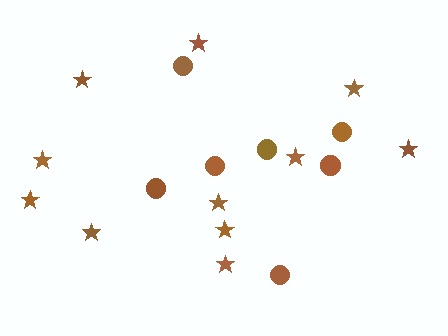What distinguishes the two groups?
There are 2 groups: one group of stars (11) and one group of circles (7).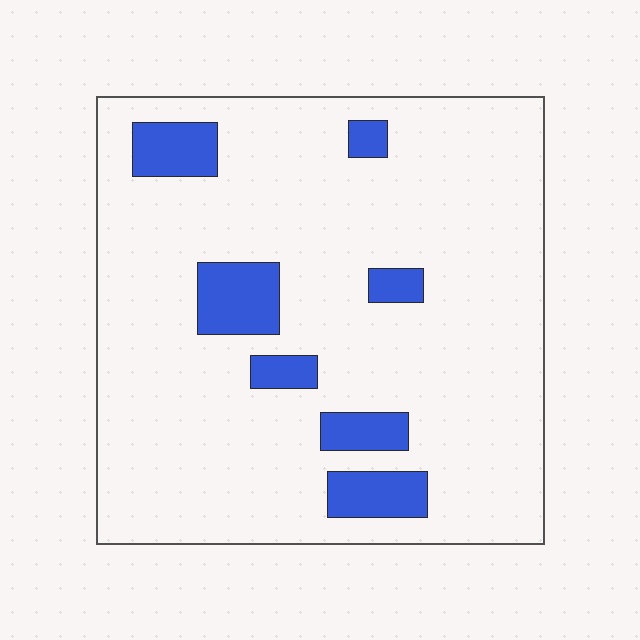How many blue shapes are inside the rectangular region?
7.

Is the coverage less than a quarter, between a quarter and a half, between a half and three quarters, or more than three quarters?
Less than a quarter.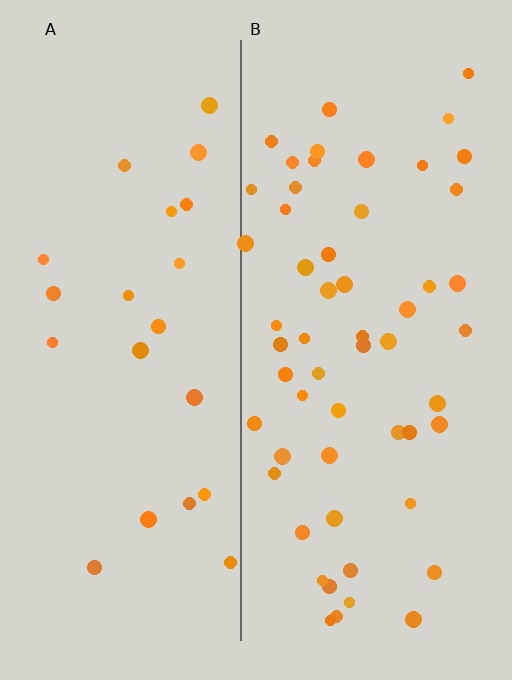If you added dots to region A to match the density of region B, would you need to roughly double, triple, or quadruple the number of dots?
Approximately triple.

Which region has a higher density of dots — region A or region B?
B (the right).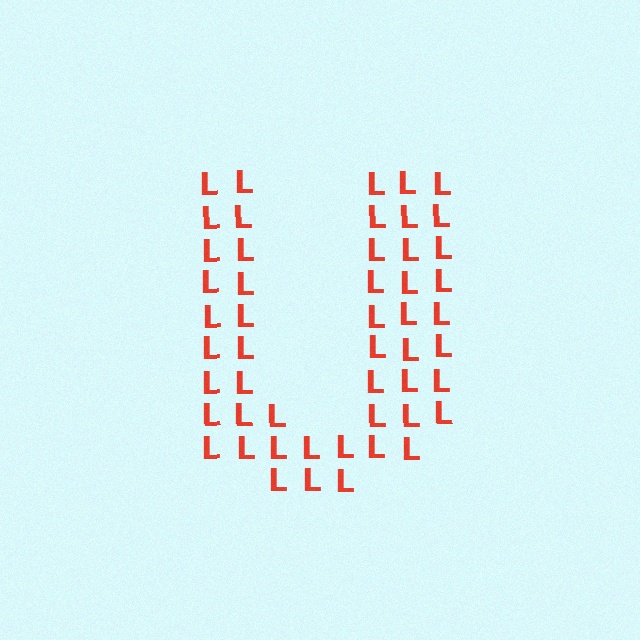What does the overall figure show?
The overall figure shows the letter U.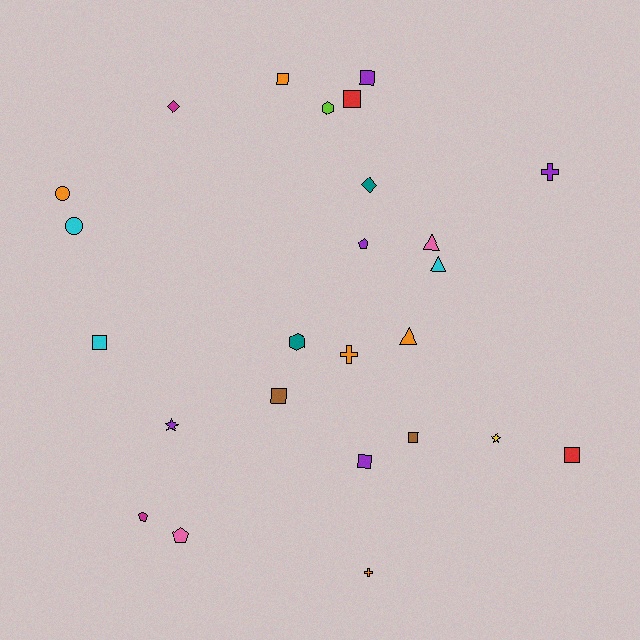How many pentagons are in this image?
There are 3 pentagons.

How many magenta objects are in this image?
There are 2 magenta objects.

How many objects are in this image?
There are 25 objects.